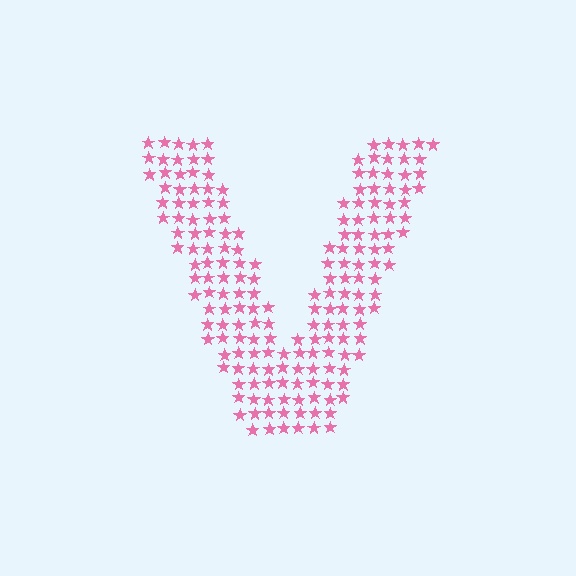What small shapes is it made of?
It is made of small stars.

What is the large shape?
The large shape is the letter V.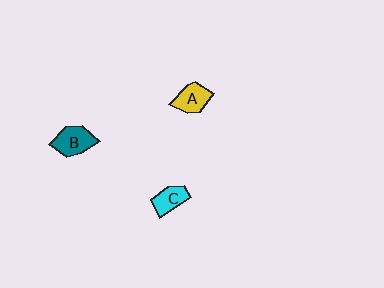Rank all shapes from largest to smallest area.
From largest to smallest: B (teal), A (yellow), C (cyan).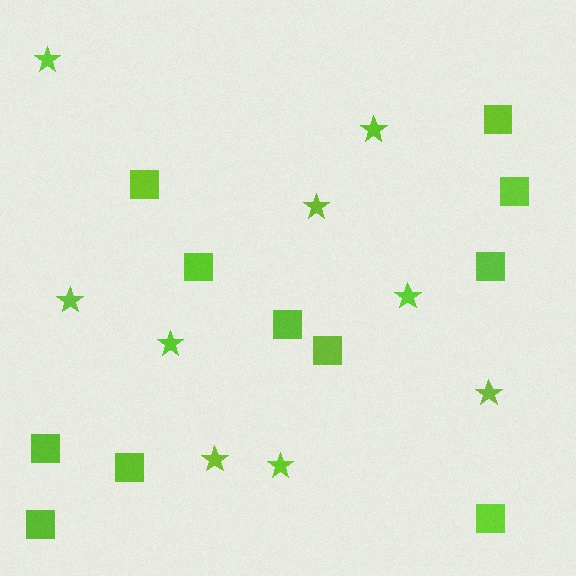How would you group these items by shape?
There are 2 groups: one group of squares (11) and one group of stars (9).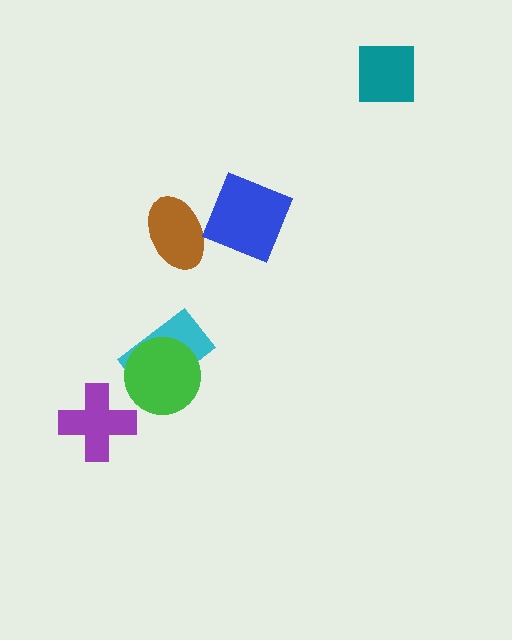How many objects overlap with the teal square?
0 objects overlap with the teal square.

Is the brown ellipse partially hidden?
No, no other shape covers it.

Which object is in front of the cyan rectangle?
The green circle is in front of the cyan rectangle.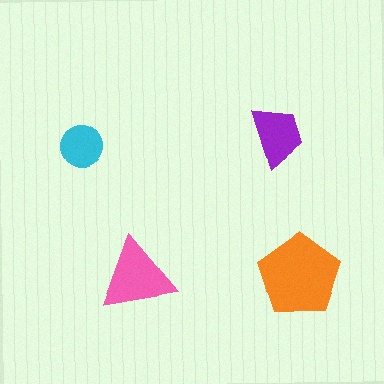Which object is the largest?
The orange pentagon.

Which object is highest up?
The purple trapezoid is topmost.